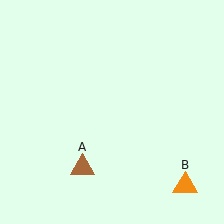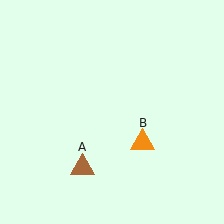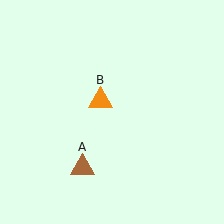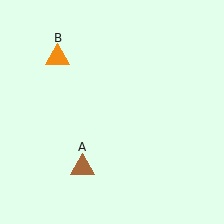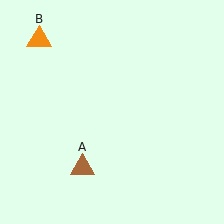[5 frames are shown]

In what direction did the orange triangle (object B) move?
The orange triangle (object B) moved up and to the left.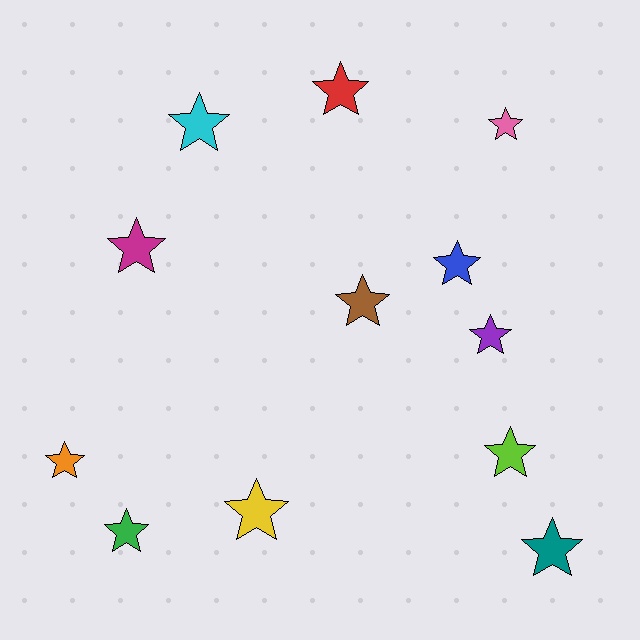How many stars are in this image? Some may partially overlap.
There are 12 stars.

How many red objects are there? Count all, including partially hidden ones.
There is 1 red object.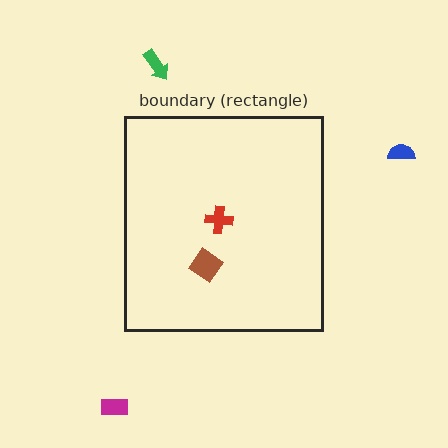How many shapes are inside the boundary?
2 inside, 3 outside.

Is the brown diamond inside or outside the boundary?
Inside.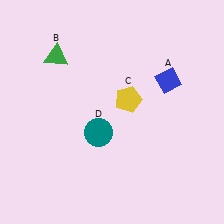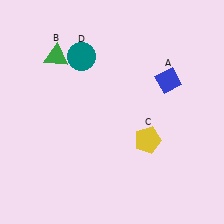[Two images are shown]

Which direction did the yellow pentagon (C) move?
The yellow pentagon (C) moved down.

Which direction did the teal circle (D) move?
The teal circle (D) moved up.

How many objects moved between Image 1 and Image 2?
2 objects moved between the two images.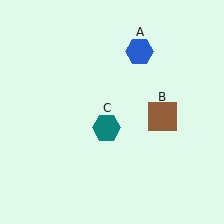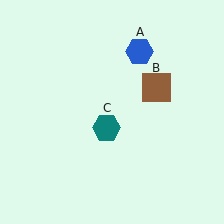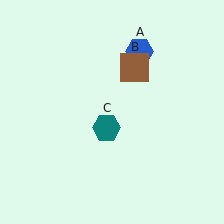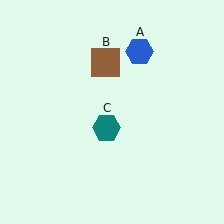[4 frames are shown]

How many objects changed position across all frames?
1 object changed position: brown square (object B).